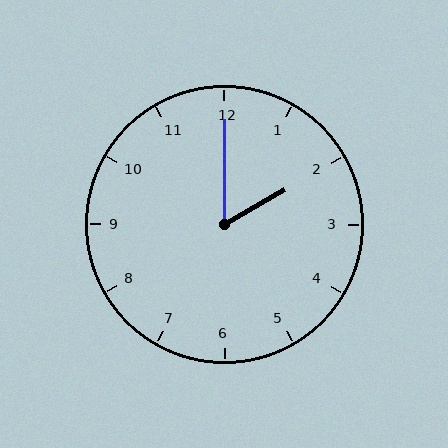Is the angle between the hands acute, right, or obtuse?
It is acute.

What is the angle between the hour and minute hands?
Approximately 60 degrees.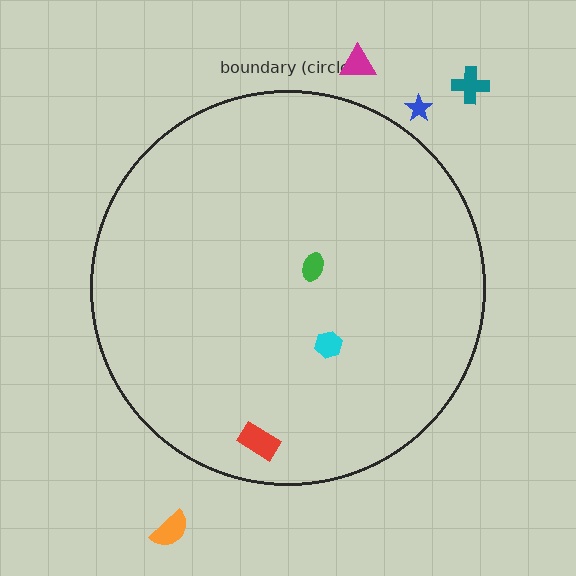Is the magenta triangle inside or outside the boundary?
Outside.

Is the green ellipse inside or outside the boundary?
Inside.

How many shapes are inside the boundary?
3 inside, 4 outside.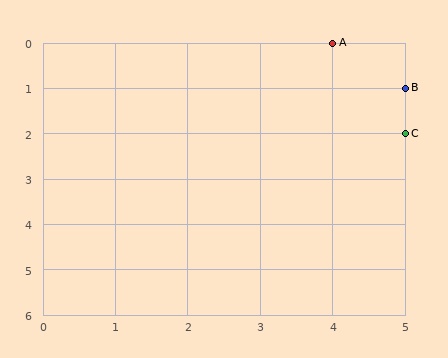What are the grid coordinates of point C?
Point C is at grid coordinates (5, 2).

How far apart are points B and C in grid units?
Points B and C are 1 row apart.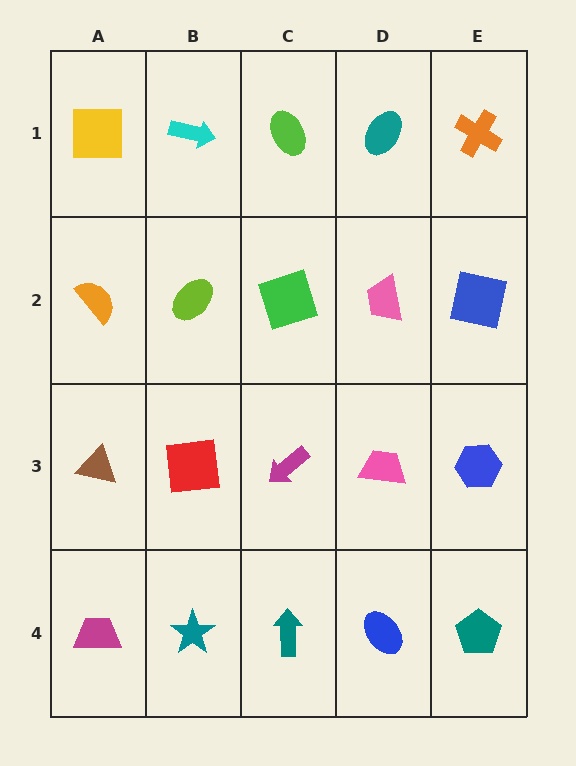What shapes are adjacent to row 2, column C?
A lime ellipse (row 1, column C), a magenta arrow (row 3, column C), a lime ellipse (row 2, column B), a pink trapezoid (row 2, column D).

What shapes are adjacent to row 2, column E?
An orange cross (row 1, column E), a blue hexagon (row 3, column E), a pink trapezoid (row 2, column D).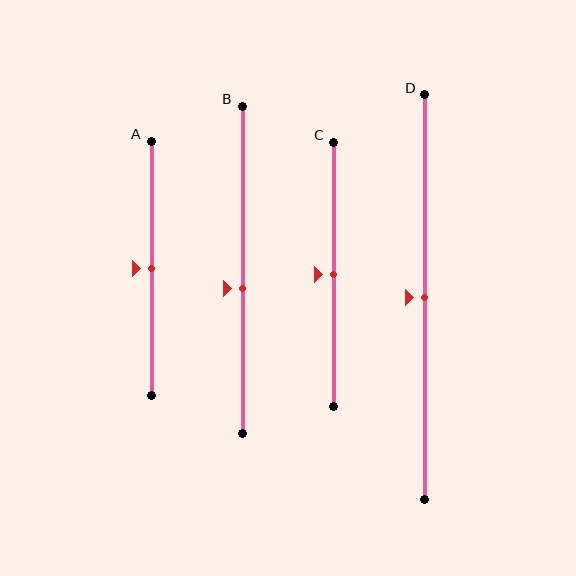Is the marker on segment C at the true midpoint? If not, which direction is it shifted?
Yes, the marker on segment C is at the true midpoint.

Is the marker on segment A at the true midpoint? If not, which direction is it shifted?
Yes, the marker on segment A is at the true midpoint.